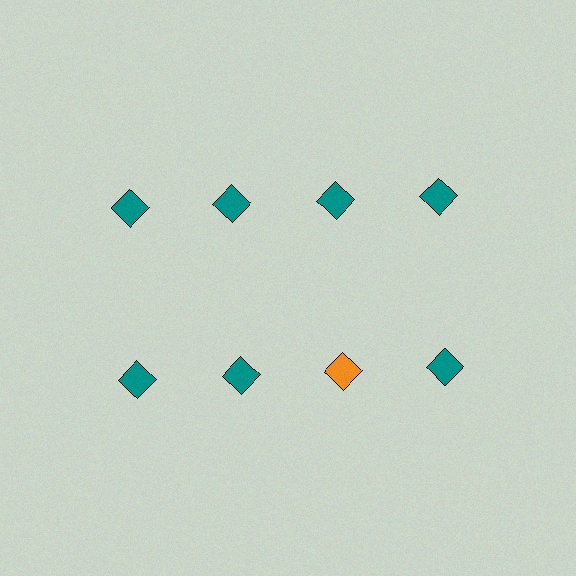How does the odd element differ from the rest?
It has a different color: orange instead of teal.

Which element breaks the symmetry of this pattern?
The orange diamond in the second row, center column breaks the symmetry. All other shapes are teal diamonds.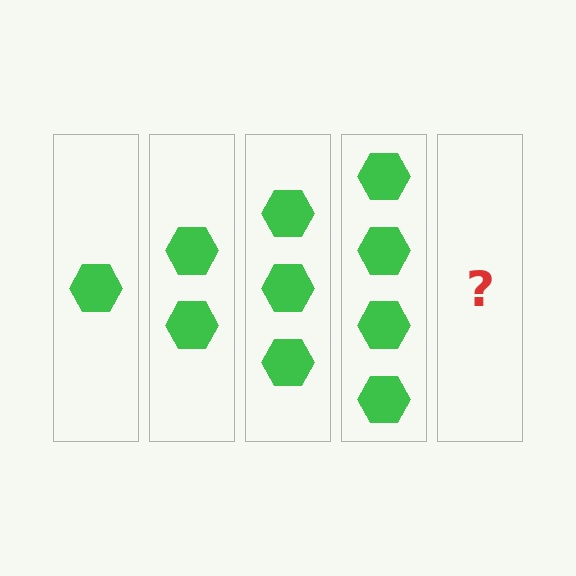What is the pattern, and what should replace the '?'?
The pattern is that each step adds one more hexagon. The '?' should be 5 hexagons.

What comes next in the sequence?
The next element should be 5 hexagons.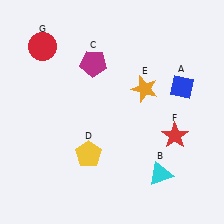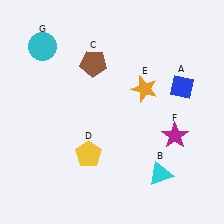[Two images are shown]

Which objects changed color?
C changed from magenta to brown. F changed from red to magenta. G changed from red to cyan.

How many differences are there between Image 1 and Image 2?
There are 3 differences between the two images.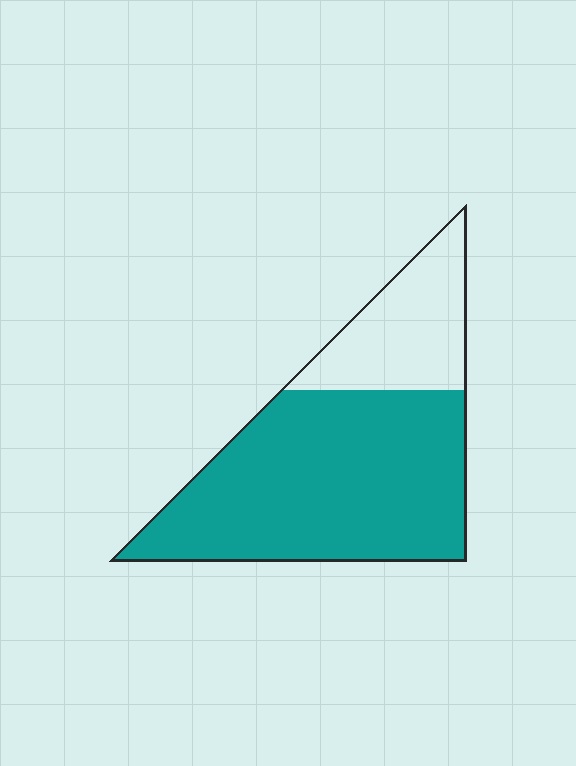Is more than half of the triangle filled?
Yes.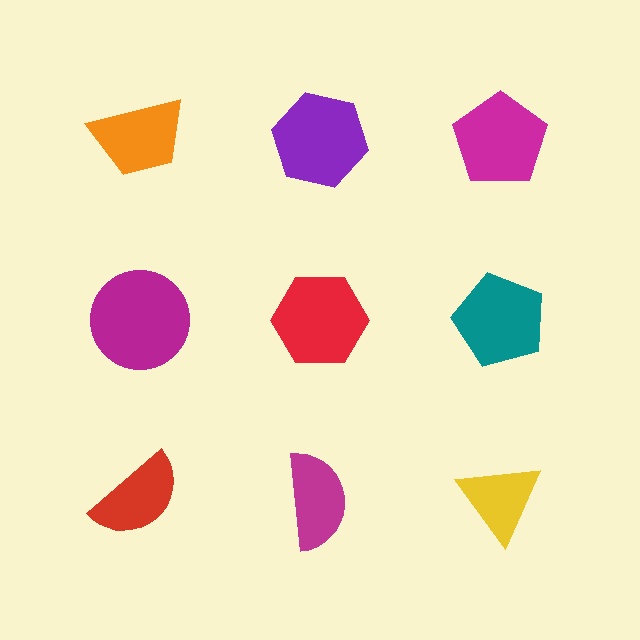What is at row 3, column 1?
A red semicircle.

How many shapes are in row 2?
3 shapes.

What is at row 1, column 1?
An orange trapezoid.